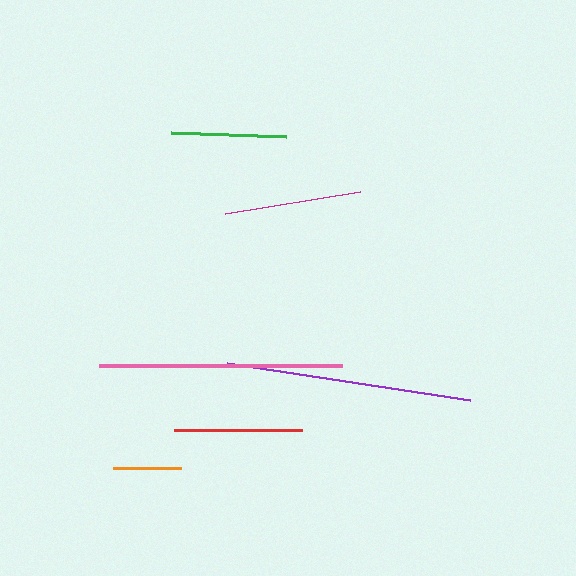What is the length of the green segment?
The green segment is approximately 115 pixels long.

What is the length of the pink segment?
The pink segment is approximately 242 pixels long.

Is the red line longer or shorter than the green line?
The red line is longer than the green line.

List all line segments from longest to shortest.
From longest to shortest: purple, pink, magenta, red, green, orange.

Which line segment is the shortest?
The orange line is the shortest at approximately 68 pixels.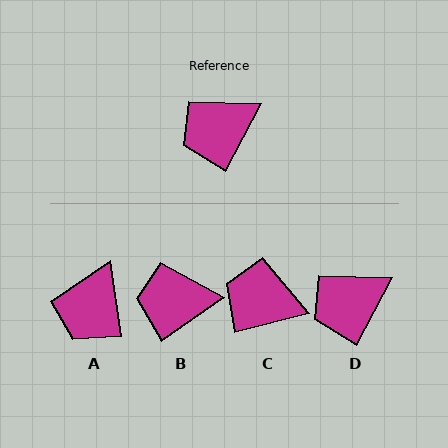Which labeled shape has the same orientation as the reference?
D.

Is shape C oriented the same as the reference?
No, it is off by about 48 degrees.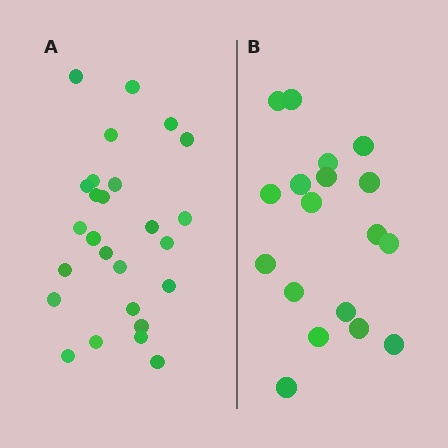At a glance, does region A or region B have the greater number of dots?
Region A (the left region) has more dots.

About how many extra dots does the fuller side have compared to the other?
Region A has roughly 8 or so more dots than region B.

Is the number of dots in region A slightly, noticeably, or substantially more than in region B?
Region A has noticeably more, but not dramatically so. The ratio is roughly 1.4 to 1.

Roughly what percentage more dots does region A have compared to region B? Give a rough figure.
About 45% more.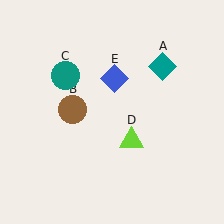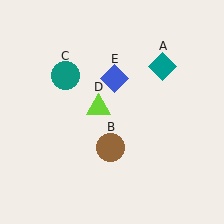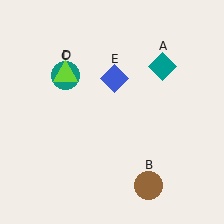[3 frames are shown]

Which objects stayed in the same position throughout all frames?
Teal diamond (object A) and teal circle (object C) and blue diamond (object E) remained stationary.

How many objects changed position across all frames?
2 objects changed position: brown circle (object B), lime triangle (object D).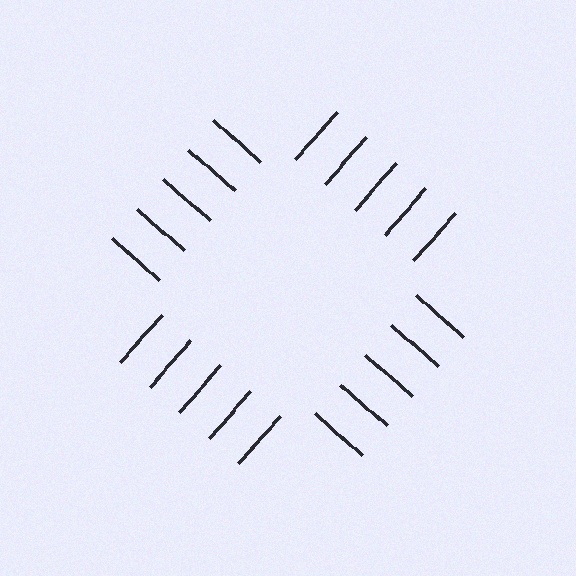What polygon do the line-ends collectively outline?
An illusory square — the line segments terminate on its edges but no continuous stroke is drawn.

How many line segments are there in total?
20 — 5 along each of the 4 edges.